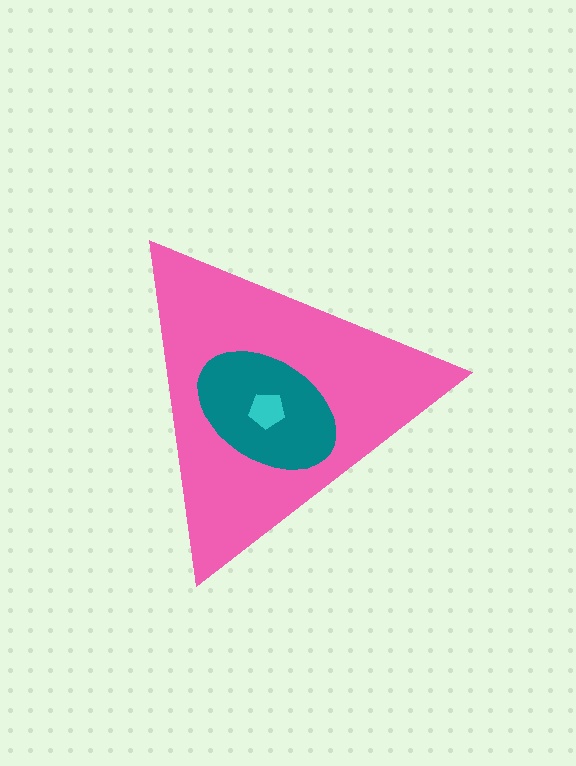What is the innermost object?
The cyan pentagon.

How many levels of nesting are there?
3.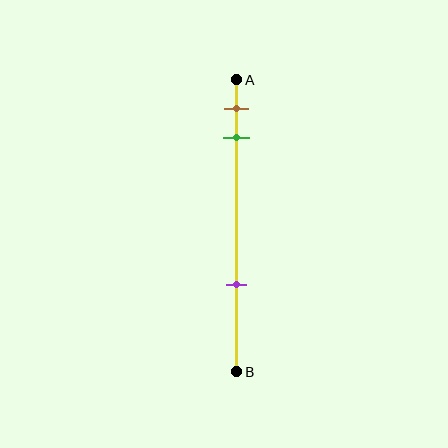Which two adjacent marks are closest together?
The brown and green marks are the closest adjacent pair.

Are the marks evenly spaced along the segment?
No, the marks are not evenly spaced.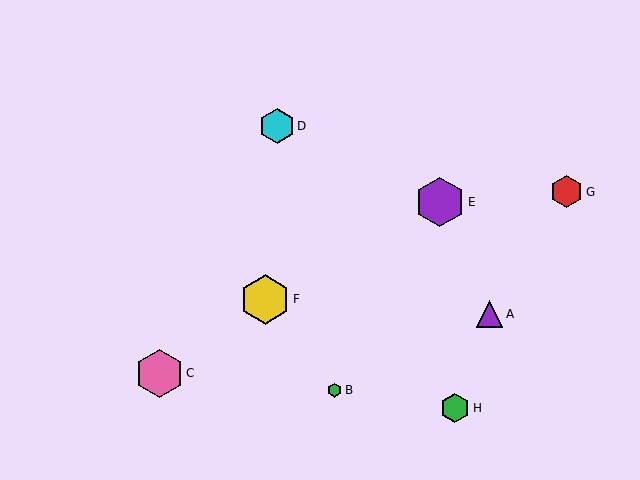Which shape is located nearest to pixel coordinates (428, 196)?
The purple hexagon (labeled E) at (440, 202) is nearest to that location.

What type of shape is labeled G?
Shape G is a red hexagon.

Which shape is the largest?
The yellow hexagon (labeled F) is the largest.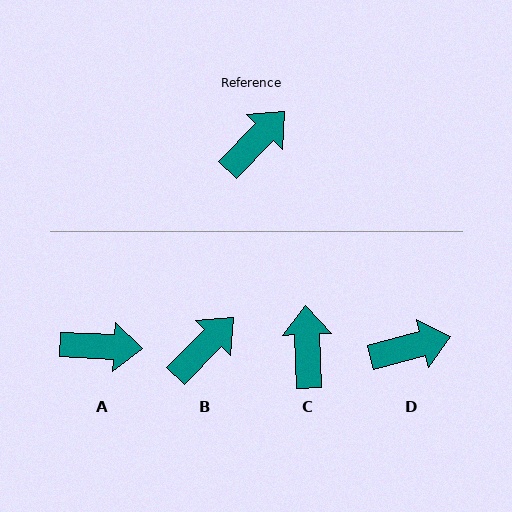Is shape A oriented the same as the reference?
No, it is off by about 49 degrees.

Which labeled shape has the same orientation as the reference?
B.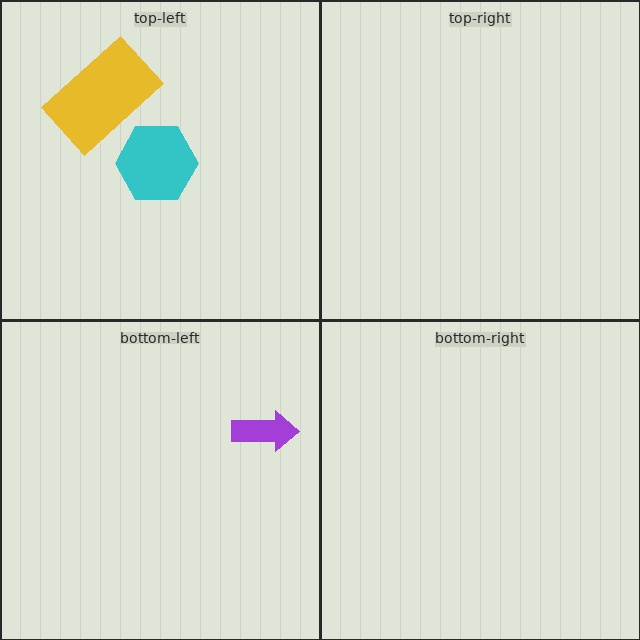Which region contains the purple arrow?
The bottom-left region.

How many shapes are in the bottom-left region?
1.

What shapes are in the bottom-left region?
The purple arrow.